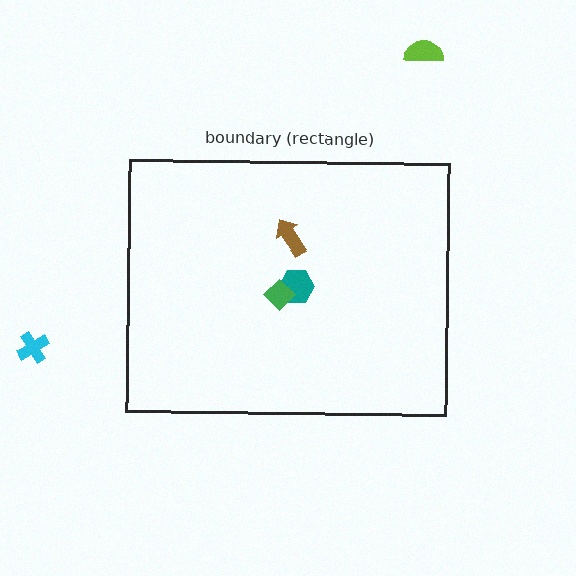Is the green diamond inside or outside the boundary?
Inside.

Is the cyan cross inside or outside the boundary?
Outside.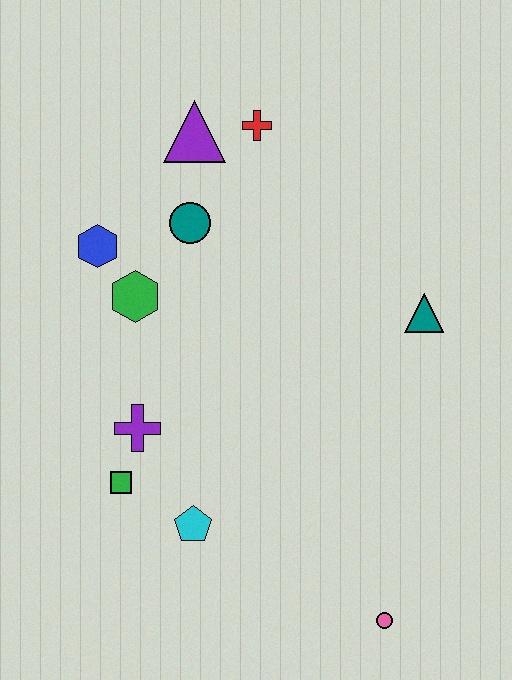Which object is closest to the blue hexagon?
The green hexagon is closest to the blue hexagon.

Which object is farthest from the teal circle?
The pink circle is farthest from the teal circle.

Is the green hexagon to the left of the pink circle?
Yes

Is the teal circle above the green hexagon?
Yes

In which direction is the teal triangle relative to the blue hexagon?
The teal triangle is to the right of the blue hexagon.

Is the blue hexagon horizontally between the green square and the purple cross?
No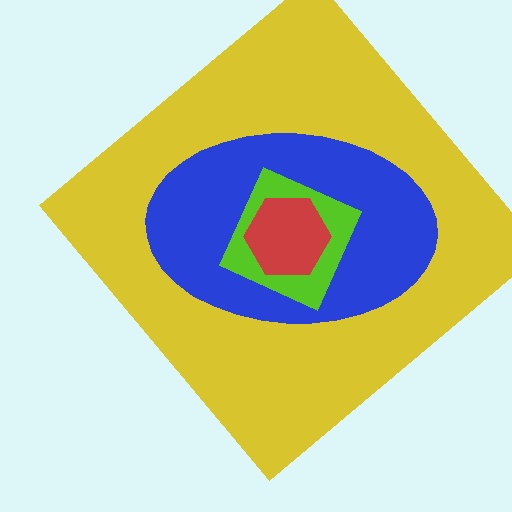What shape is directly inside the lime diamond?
The red hexagon.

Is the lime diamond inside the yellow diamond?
Yes.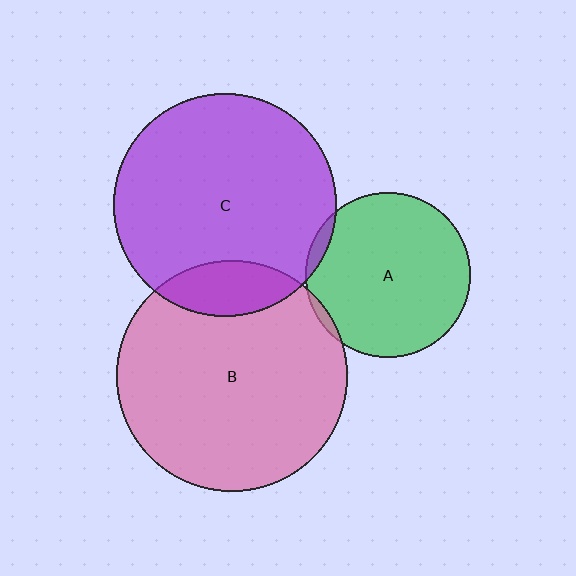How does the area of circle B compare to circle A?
Approximately 2.0 times.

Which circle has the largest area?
Circle B (pink).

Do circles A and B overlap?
Yes.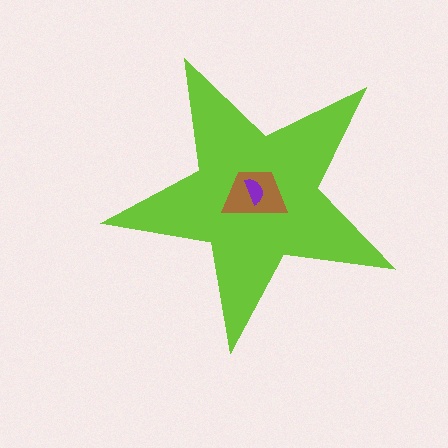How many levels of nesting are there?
3.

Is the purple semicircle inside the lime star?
Yes.